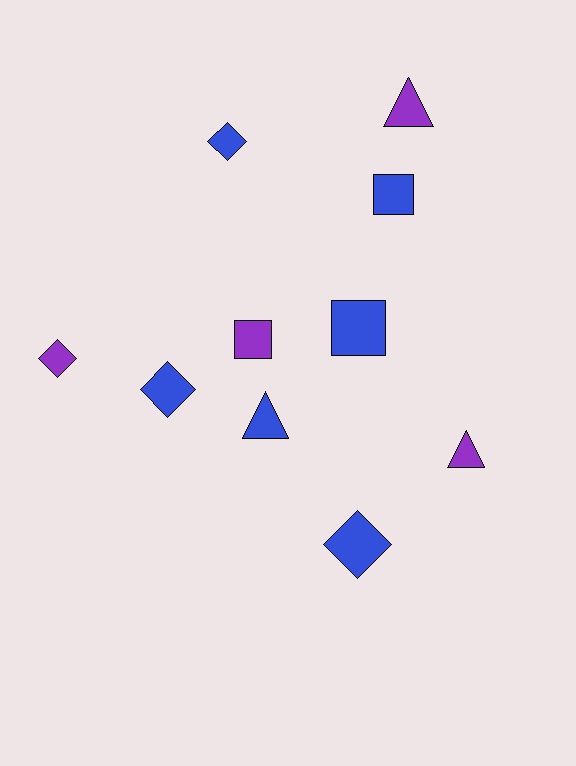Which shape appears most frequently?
Diamond, with 4 objects.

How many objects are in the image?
There are 10 objects.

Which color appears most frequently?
Blue, with 6 objects.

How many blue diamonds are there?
There are 3 blue diamonds.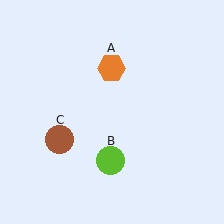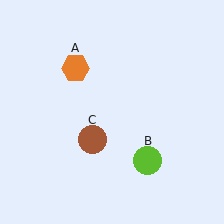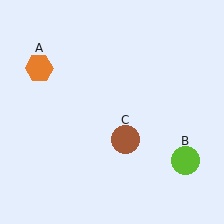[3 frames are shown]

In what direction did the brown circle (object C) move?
The brown circle (object C) moved right.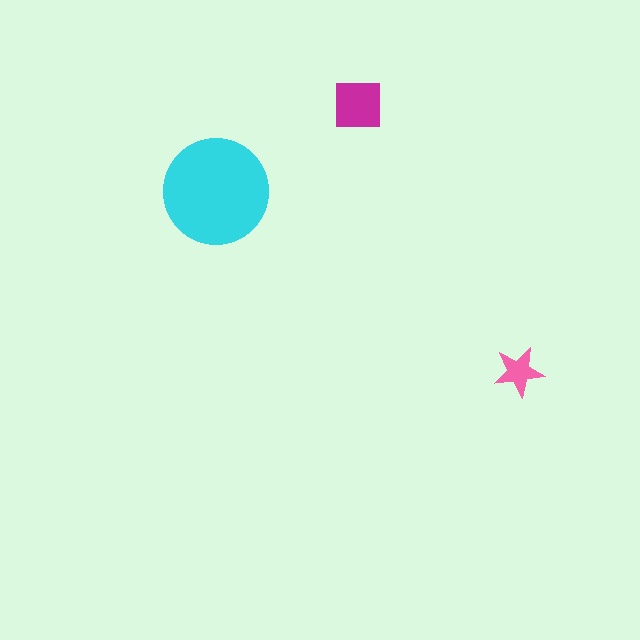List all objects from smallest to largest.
The pink star, the magenta square, the cyan circle.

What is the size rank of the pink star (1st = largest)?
3rd.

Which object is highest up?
The magenta square is topmost.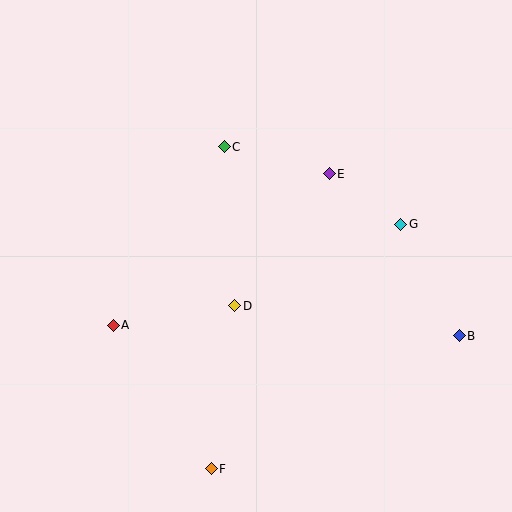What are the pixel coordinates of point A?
Point A is at (113, 325).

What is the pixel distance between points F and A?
The distance between F and A is 174 pixels.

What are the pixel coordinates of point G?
Point G is at (401, 224).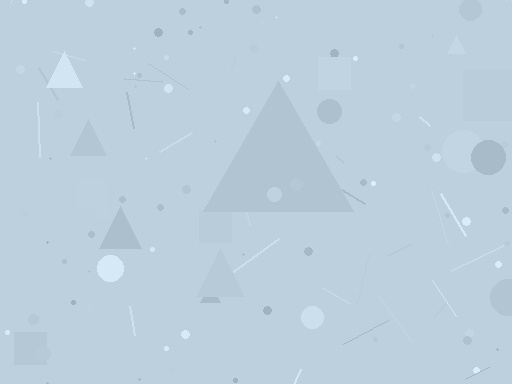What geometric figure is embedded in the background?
A triangle is embedded in the background.